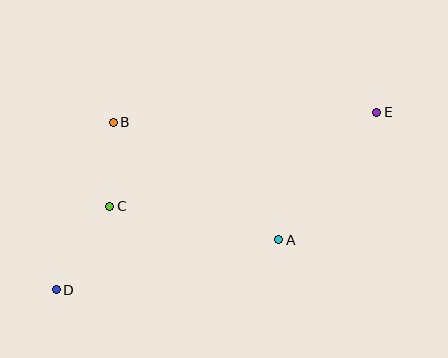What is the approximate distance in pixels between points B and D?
The distance between B and D is approximately 177 pixels.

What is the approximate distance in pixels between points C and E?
The distance between C and E is approximately 283 pixels.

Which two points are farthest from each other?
Points D and E are farthest from each other.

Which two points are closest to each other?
Points B and C are closest to each other.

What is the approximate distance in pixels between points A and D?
The distance between A and D is approximately 228 pixels.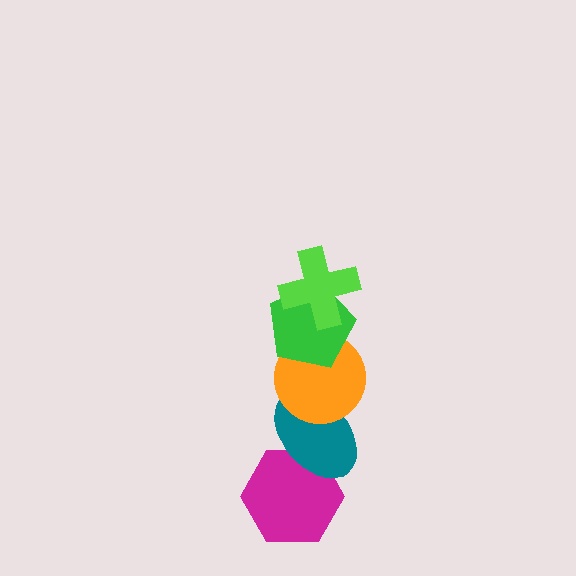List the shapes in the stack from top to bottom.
From top to bottom: the lime cross, the green pentagon, the orange circle, the teal ellipse, the magenta hexagon.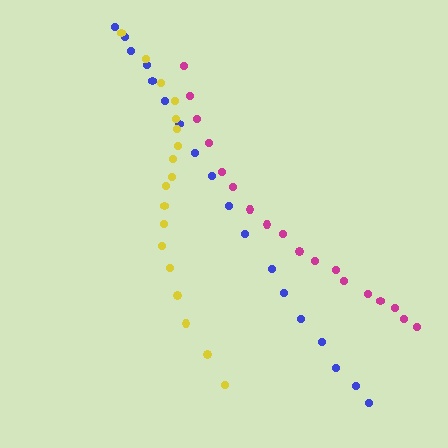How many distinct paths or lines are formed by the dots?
There are 3 distinct paths.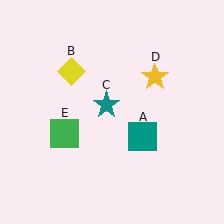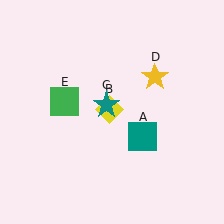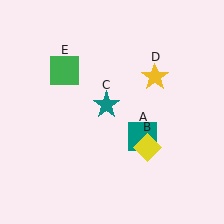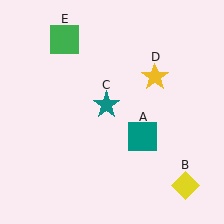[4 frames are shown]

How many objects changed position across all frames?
2 objects changed position: yellow diamond (object B), green square (object E).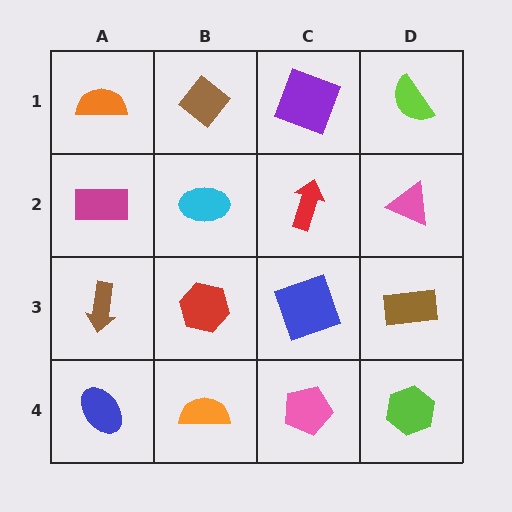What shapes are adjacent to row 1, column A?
A magenta rectangle (row 2, column A), a brown diamond (row 1, column B).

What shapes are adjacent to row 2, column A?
An orange semicircle (row 1, column A), a brown arrow (row 3, column A), a cyan ellipse (row 2, column B).